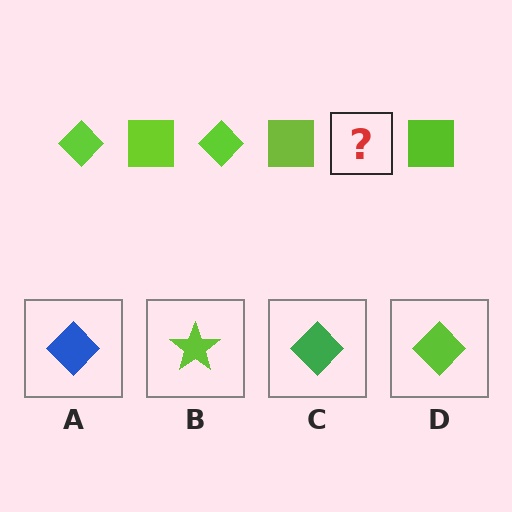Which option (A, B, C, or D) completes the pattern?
D.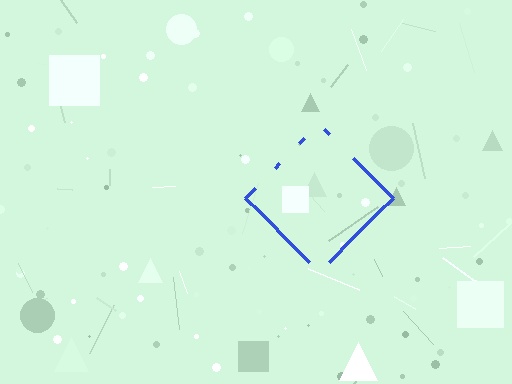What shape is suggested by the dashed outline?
The dashed outline suggests a diamond.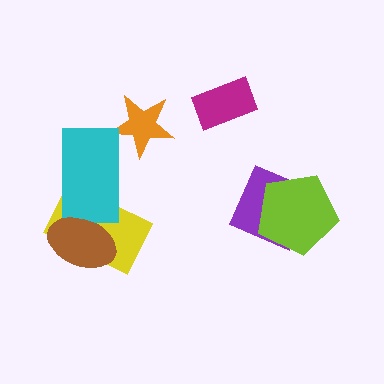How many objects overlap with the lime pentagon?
1 object overlaps with the lime pentagon.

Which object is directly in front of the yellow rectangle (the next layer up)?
The cyan rectangle is directly in front of the yellow rectangle.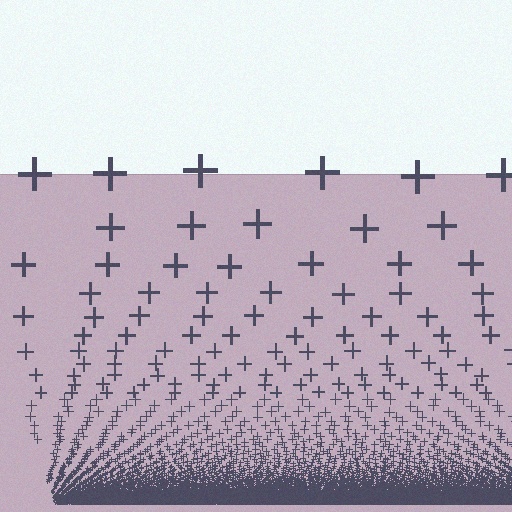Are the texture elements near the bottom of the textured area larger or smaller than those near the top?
Smaller. The gradient is inverted — elements near the bottom are smaller and denser.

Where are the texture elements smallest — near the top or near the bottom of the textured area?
Near the bottom.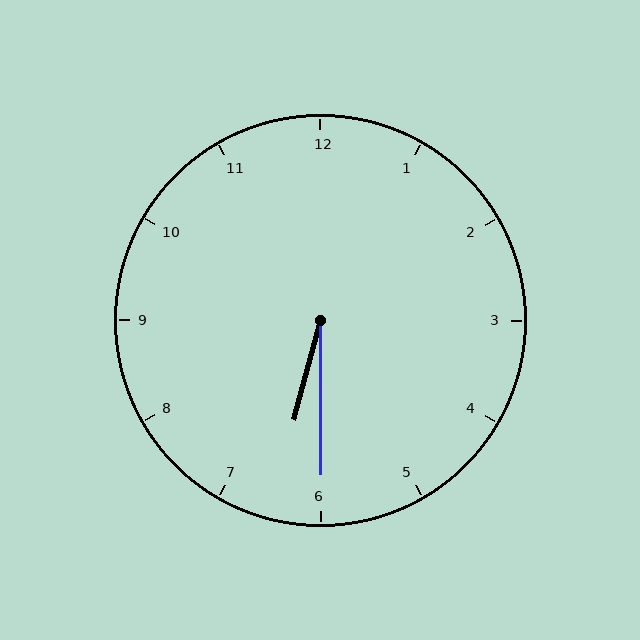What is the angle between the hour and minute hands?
Approximately 15 degrees.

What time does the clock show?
6:30.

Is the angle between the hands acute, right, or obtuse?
It is acute.